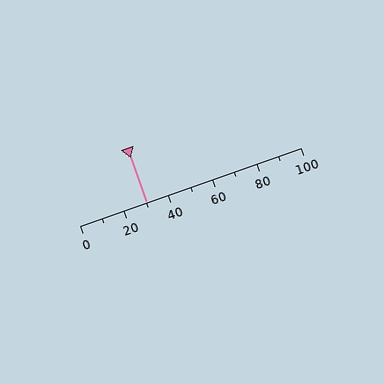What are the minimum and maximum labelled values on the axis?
The axis runs from 0 to 100.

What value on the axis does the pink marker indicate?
The marker indicates approximately 30.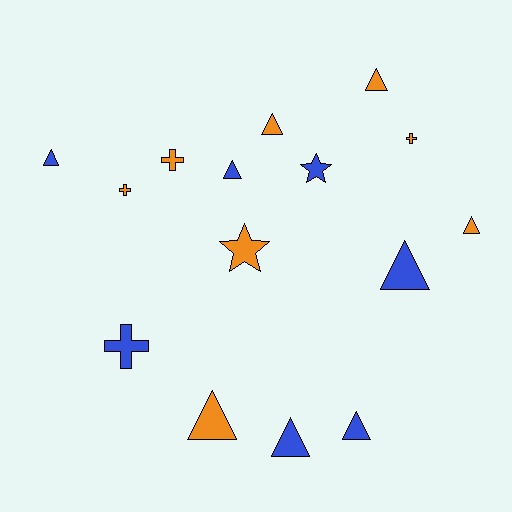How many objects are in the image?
There are 15 objects.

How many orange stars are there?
There is 1 orange star.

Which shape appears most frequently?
Triangle, with 9 objects.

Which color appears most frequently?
Orange, with 8 objects.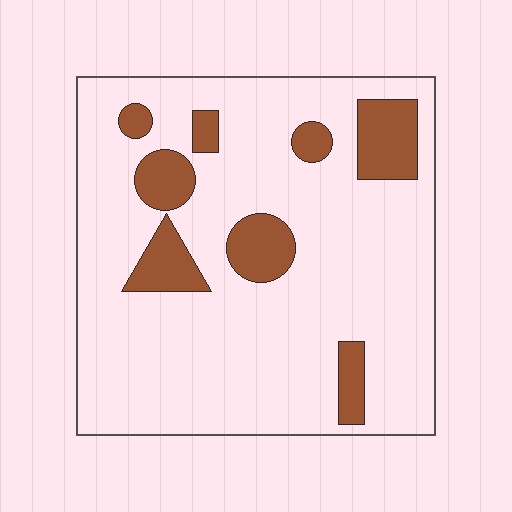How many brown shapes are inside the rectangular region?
8.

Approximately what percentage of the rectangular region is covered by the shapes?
Approximately 15%.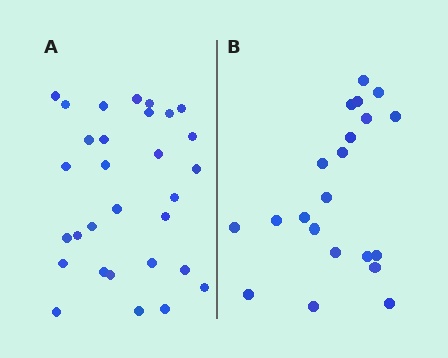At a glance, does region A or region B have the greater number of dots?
Region A (the left region) has more dots.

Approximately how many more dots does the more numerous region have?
Region A has roughly 8 or so more dots than region B.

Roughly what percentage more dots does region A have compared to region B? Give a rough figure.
About 45% more.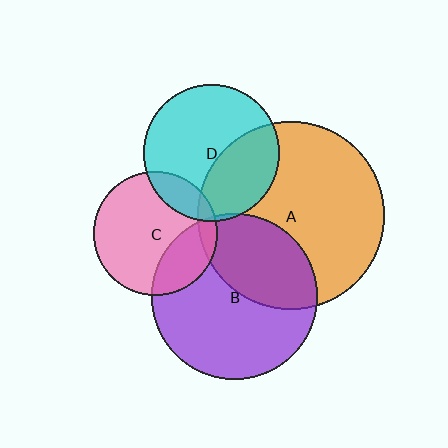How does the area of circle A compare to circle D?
Approximately 1.9 times.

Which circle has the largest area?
Circle A (orange).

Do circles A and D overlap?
Yes.